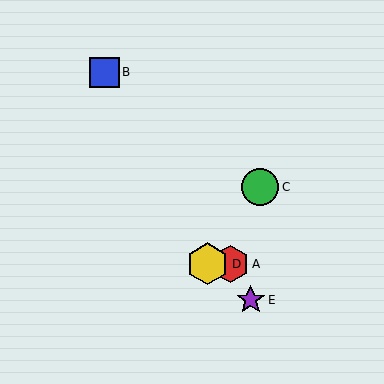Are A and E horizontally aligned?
No, A is at y≈264 and E is at y≈300.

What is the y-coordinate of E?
Object E is at y≈300.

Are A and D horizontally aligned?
Yes, both are at y≈264.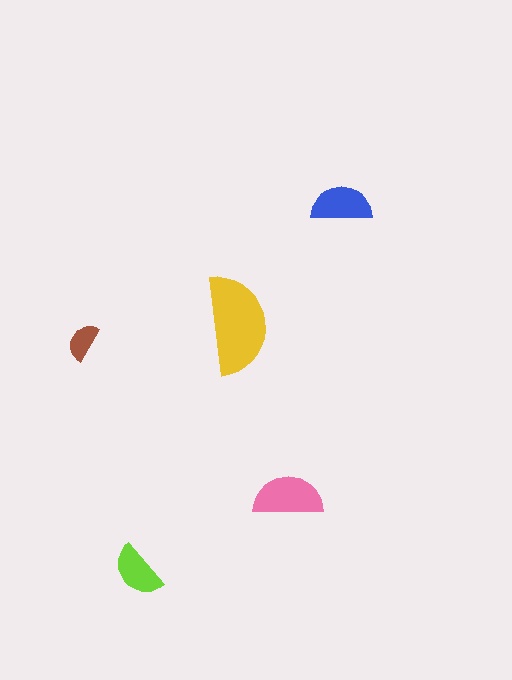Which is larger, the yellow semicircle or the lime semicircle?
The yellow one.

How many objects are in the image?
There are 5 objects in the image.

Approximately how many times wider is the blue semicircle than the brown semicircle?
About 1.5 times wider.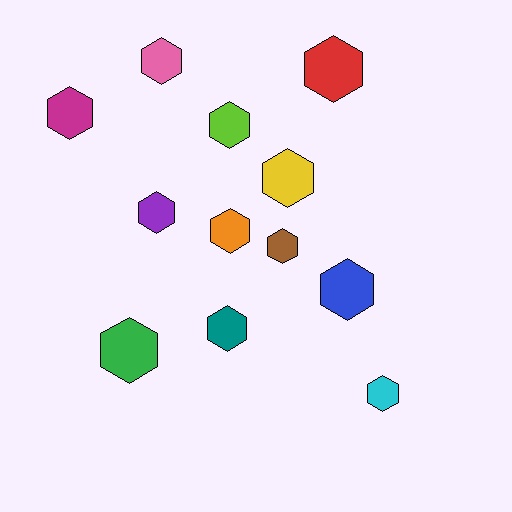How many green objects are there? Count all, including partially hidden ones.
There is 1 green object.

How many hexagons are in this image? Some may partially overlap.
There are 12 hexagons.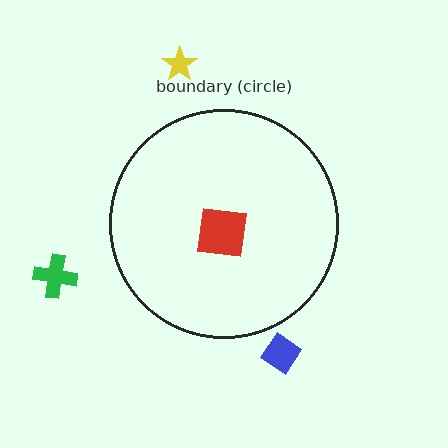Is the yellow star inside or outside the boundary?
Outside.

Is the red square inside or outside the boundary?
Inside.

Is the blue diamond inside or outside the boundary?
Outside.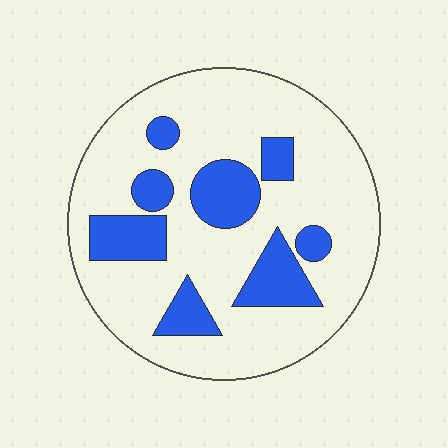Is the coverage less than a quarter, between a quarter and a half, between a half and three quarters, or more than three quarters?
Less than a quarter.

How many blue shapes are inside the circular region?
8.